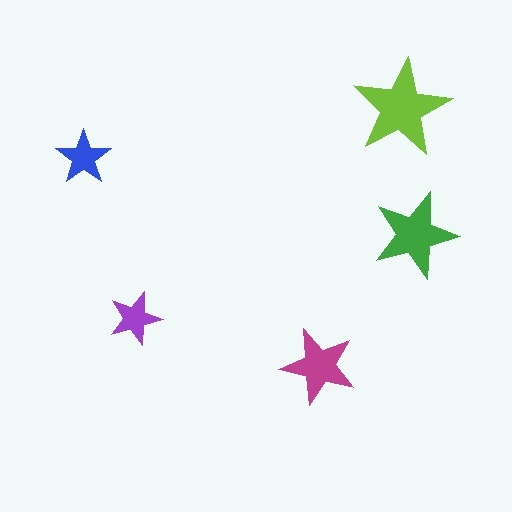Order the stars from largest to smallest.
the lime one, the green one, the magenta one, the blue one, the purple one.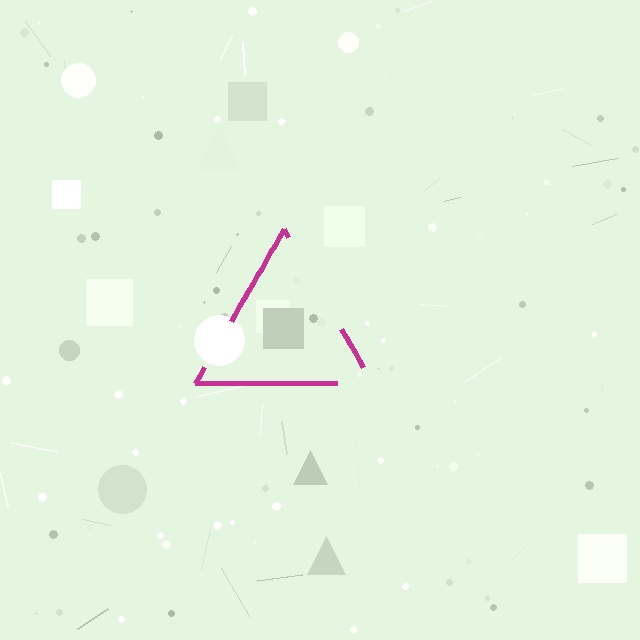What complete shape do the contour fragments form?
The contour fragments form a triangle.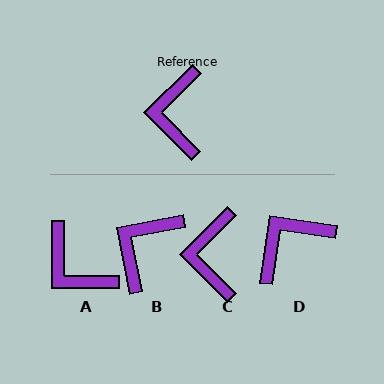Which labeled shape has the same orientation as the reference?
C.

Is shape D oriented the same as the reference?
No, it is off by about 53 degrees.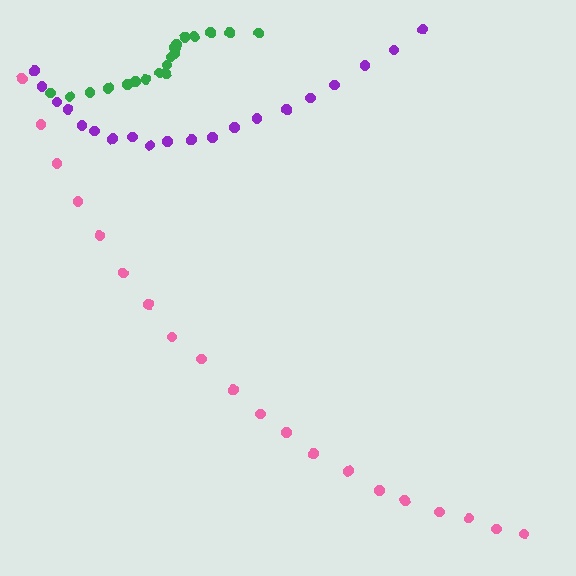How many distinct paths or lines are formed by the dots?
There are 3 distinct paths.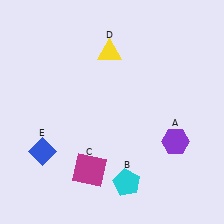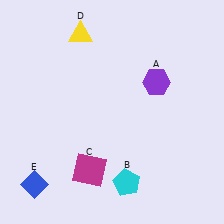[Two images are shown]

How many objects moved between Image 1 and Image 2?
3 objects moved between the two images.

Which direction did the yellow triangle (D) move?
The yellow triangle (D) moved left.